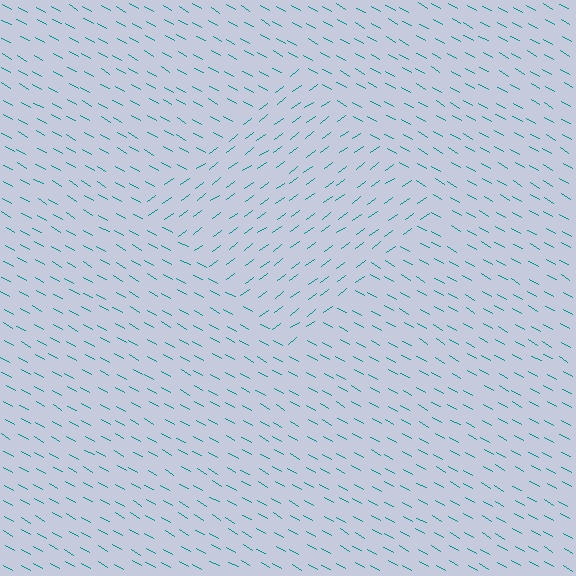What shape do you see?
I see a diamond.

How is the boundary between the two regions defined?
The boundary is defined purely by a change in line orientation (approximately 66 degrees difference). All lines are the same color and thickness.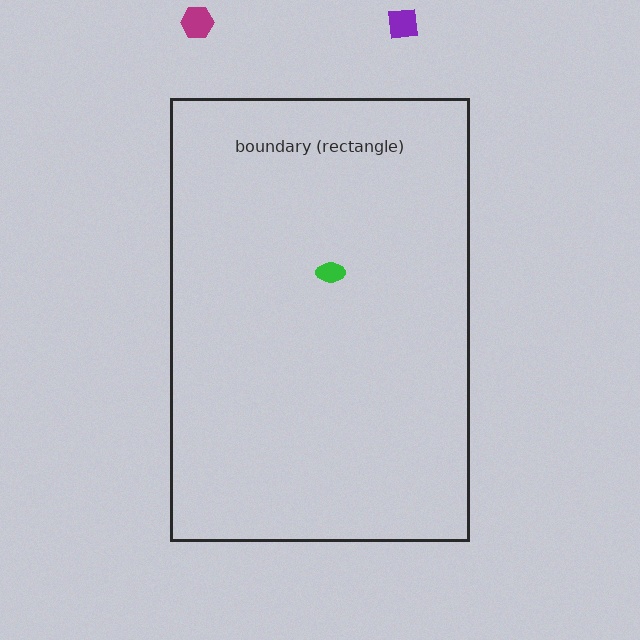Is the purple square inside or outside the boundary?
Outside.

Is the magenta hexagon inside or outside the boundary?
Outside.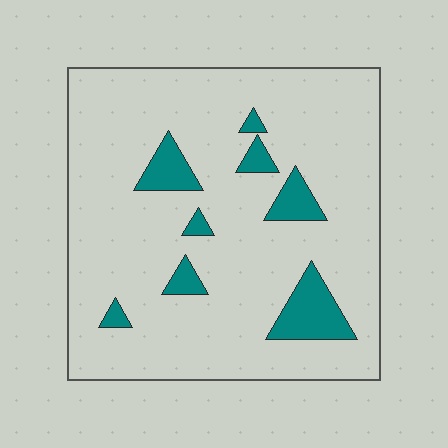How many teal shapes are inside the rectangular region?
8.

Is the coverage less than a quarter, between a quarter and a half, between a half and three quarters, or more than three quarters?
Less than a quarter.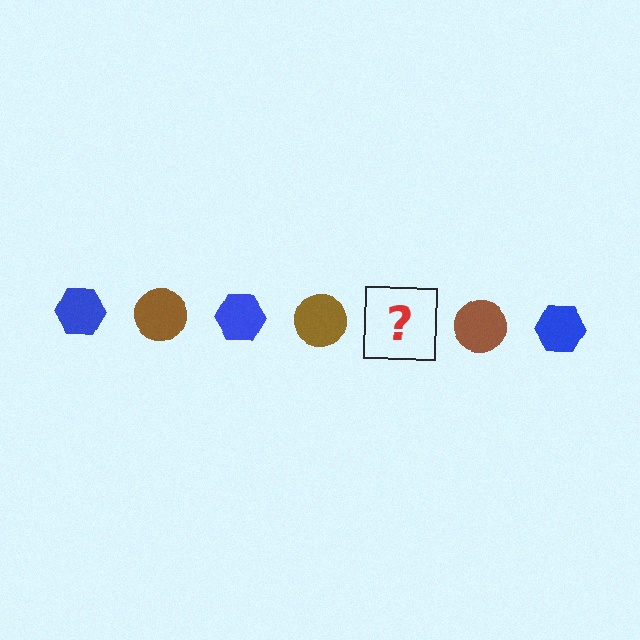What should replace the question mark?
The question mark should be replaced with a blue hexagon.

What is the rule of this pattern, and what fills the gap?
The rule is that the pattern alternates between blue hexagon and brown circle. The gap should be filled with a blue hexagon.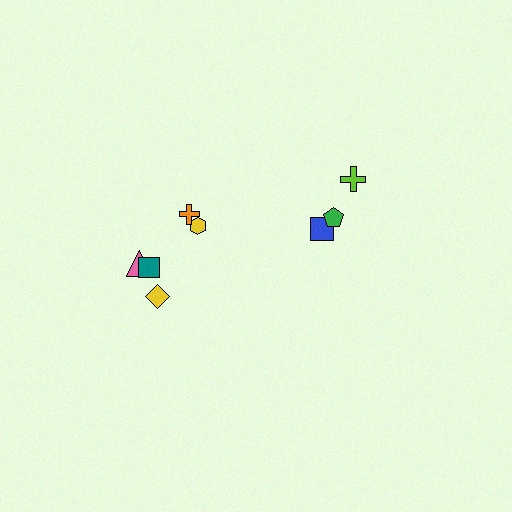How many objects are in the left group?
There are 5 objects.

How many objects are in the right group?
There are 3 objects.